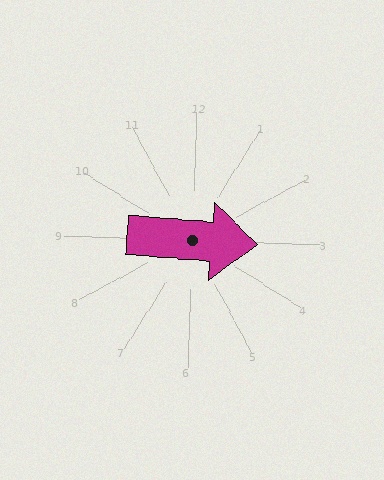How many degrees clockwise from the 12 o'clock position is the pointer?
Approximately 92 degrees.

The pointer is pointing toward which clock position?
Roughly 3 o'clock.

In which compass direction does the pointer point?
East.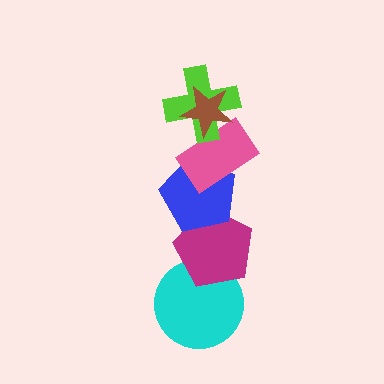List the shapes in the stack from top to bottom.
From top to bottom: the brown star, the lime cross, the pink rectangle, the blue pentagon, the magenta pentagon, the cyan circle.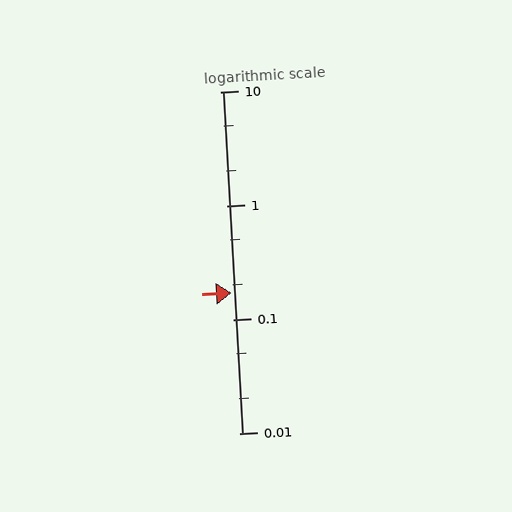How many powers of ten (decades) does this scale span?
The scale spans 3 decades, from 0.01 to 10.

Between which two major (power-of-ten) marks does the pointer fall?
The pointer is between 0.1 and 1.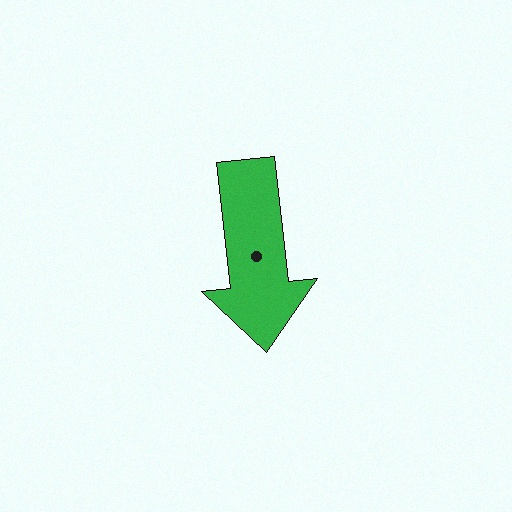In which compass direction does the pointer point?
South.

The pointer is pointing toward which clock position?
Roughly 6 o'clock.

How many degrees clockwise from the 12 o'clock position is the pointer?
Approximately 174 degrees.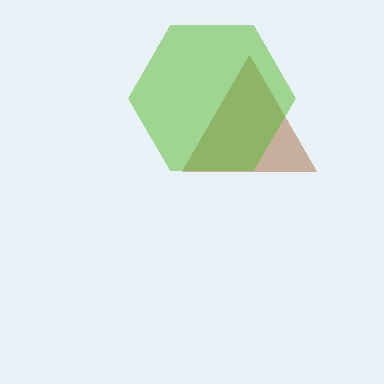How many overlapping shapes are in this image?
There are 2 overlapping shapes in the image.